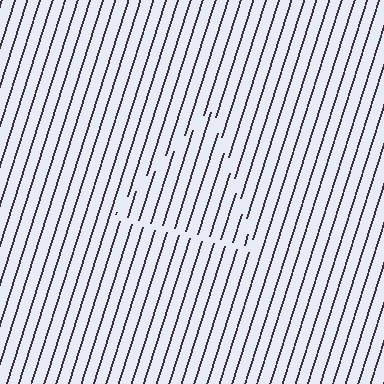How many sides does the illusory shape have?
3 sides — the line-ends trace a triangle.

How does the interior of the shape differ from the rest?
The interior of the shape contains the same grating, shifted by half a period — the contour is defined by the phase discontinuity where line-ends from the inner and outer gratings abut.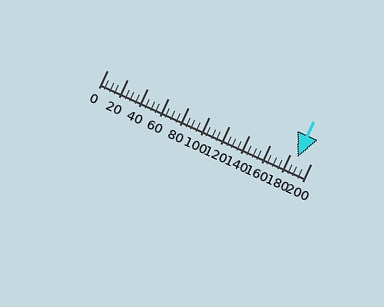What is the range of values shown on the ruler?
The ruler shows values from 0 to 200.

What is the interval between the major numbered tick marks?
The major tick marks are spaced 20 units apart.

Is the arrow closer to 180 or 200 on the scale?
The arrow is closer to 180.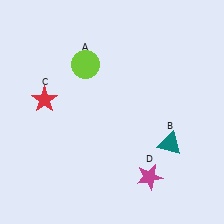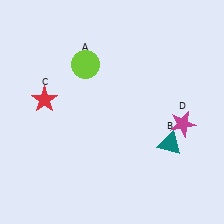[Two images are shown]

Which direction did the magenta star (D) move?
The magenta star (D) moved up.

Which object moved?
The magenta star (D) moved up.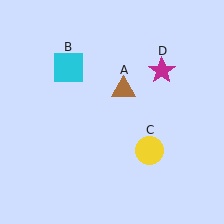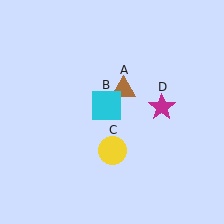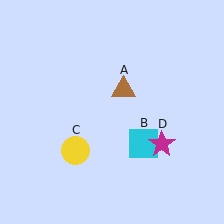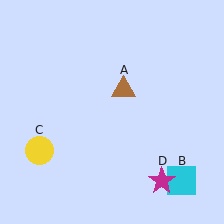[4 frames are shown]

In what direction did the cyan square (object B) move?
The cyan square (object B) moved down and to the right.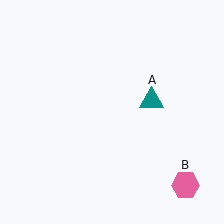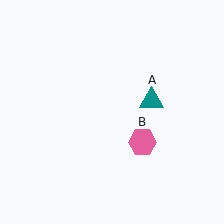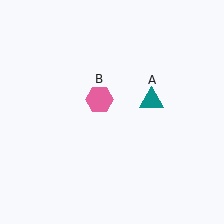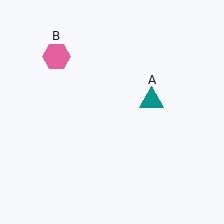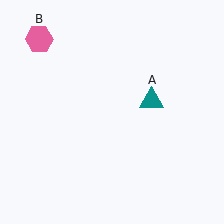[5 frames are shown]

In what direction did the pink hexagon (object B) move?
The pink hexagon (object B) moved up and to the left.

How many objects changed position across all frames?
1 object changed position: pink hexagon (object B).